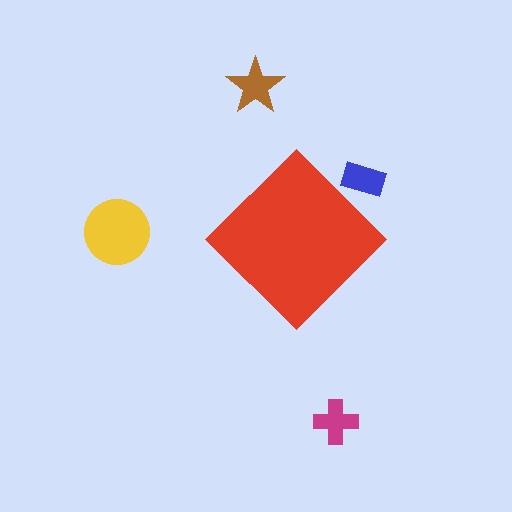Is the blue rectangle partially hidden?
Yes, the blue rectangle is partially hidden behind the red diamond.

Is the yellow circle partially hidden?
No, the yellow circle is fully visible.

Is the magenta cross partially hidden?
No, the magenta cross is fully visible.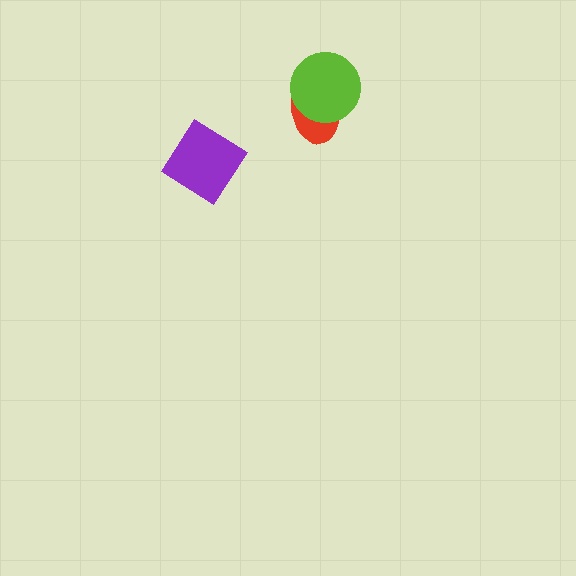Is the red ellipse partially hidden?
Yes, it is partially covered by another shape.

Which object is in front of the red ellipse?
The lime circle is in front of the red ellipse.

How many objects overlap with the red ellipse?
1 object overlaps with the red ellipse.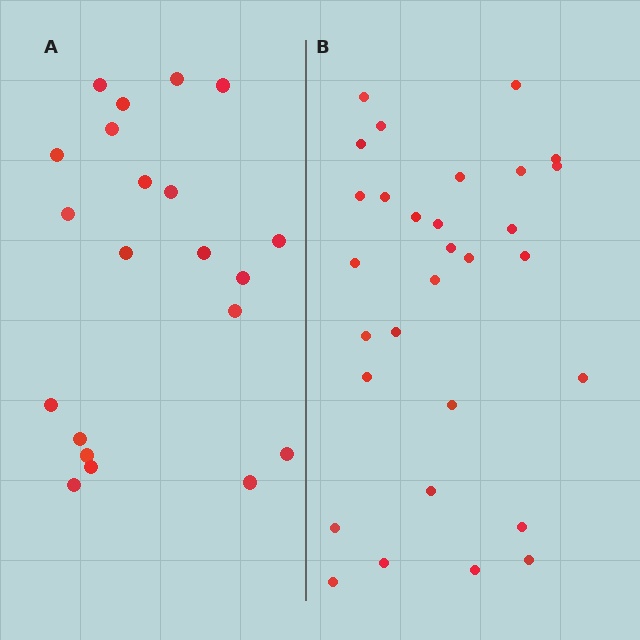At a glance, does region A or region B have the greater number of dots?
Region B (the right region) has more dots.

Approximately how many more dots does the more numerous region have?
Region B has roughly 8 or so more dots than region A.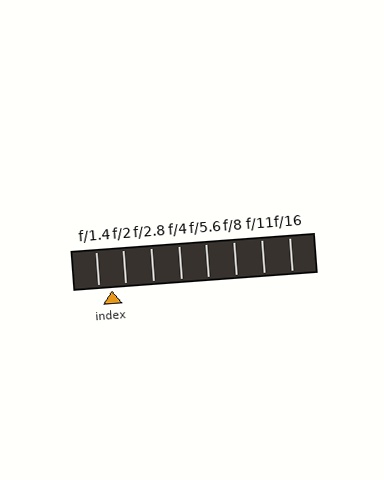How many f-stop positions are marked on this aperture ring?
There are 8 f-stop positions marked.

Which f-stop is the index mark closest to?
The index mark is closest to f/1.4.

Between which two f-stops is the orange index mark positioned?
The index mark is between f/1.4 and f/2.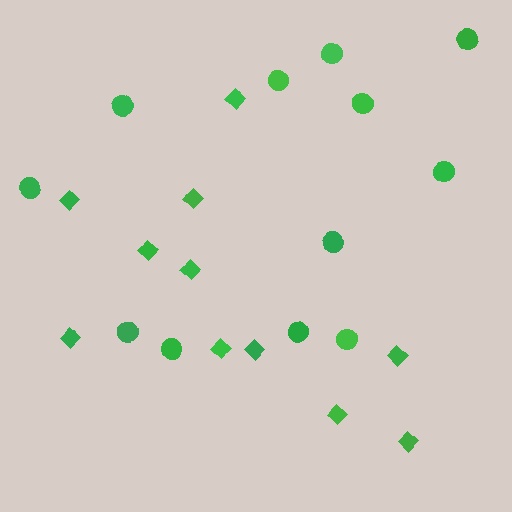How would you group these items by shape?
There are 2 groups: one group of diamonds (11) and one group of circles (12).